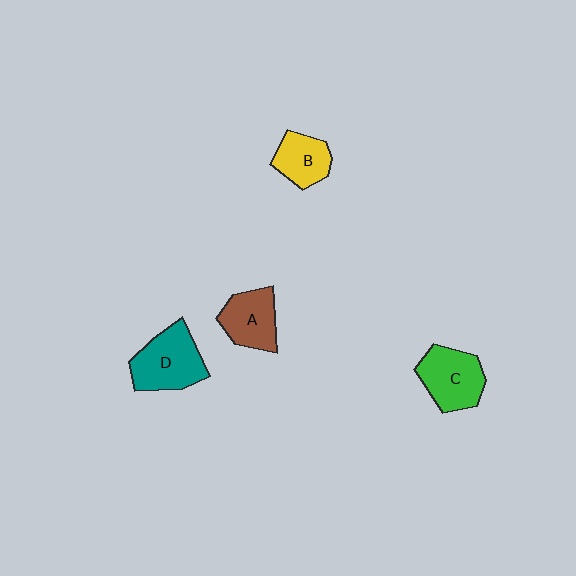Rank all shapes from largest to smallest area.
From largest to smallest: D (teal), C (green), A (brown), B (yellow).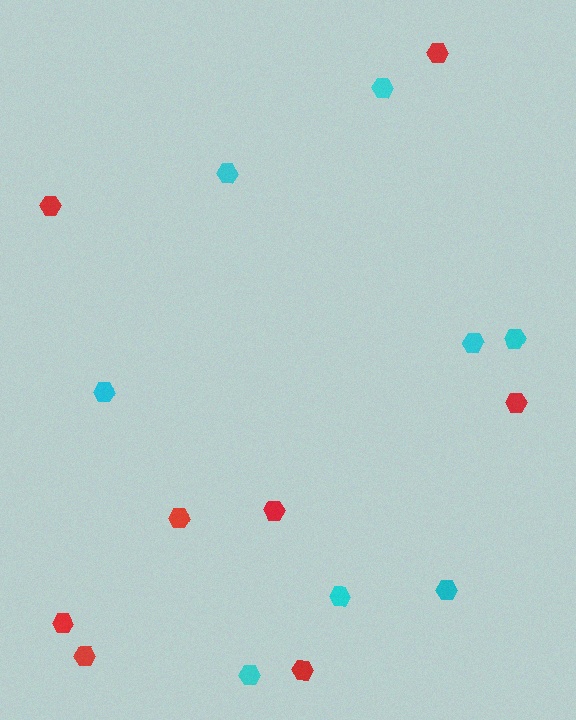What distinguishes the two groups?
There are 2 groups: one group of red hexagons (8) and one group of cyan hexagons (8).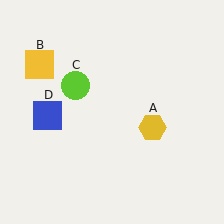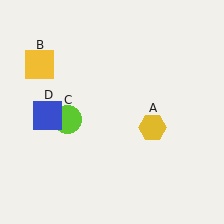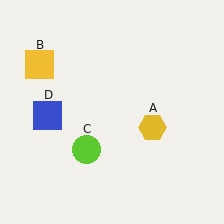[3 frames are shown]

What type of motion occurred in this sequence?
The lime circle (object C) rotated counterclockwise around the center of the scene.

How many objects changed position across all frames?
1 object changed position: lime circle (object C).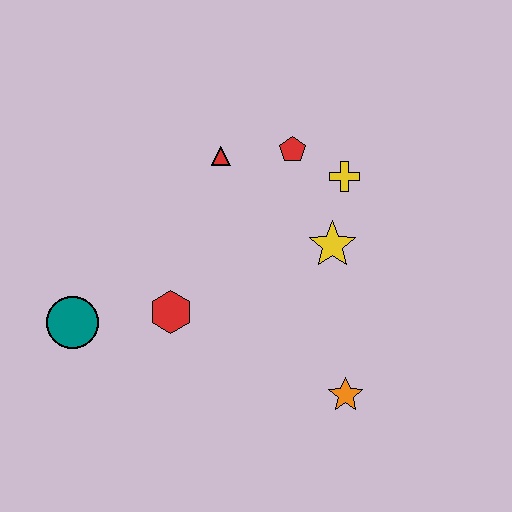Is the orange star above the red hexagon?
No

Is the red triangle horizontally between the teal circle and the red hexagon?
No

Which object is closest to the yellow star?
The yellow cross is closest to the yellow star.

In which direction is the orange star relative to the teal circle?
The orange star is to the right of the teal circle.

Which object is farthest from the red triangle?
The orange star is farthest from the red triangle.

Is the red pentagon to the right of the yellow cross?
No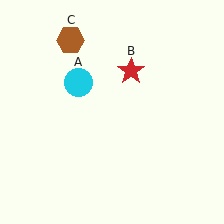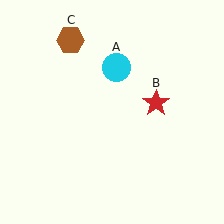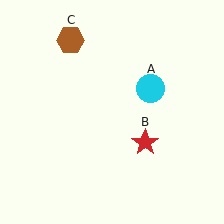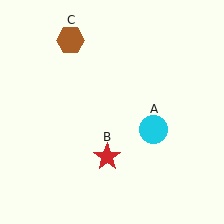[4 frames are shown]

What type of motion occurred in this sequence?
The cyan circle (object A), red star (object B) rotated clockwise around the center of the scene.